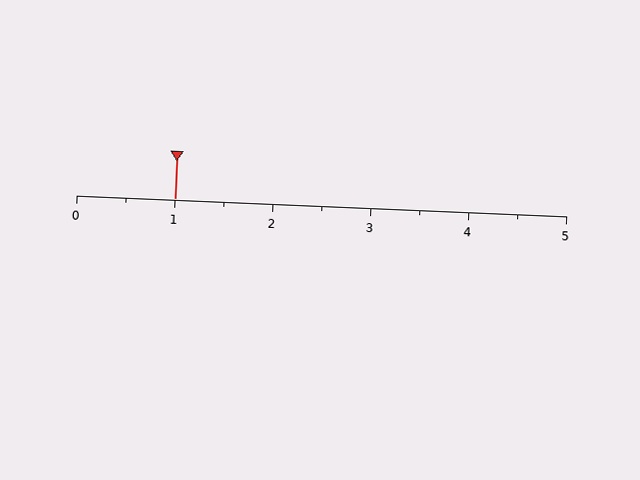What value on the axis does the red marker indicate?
The marker indicates approximately 1.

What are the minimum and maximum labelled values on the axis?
The axis runs from 0 to 5.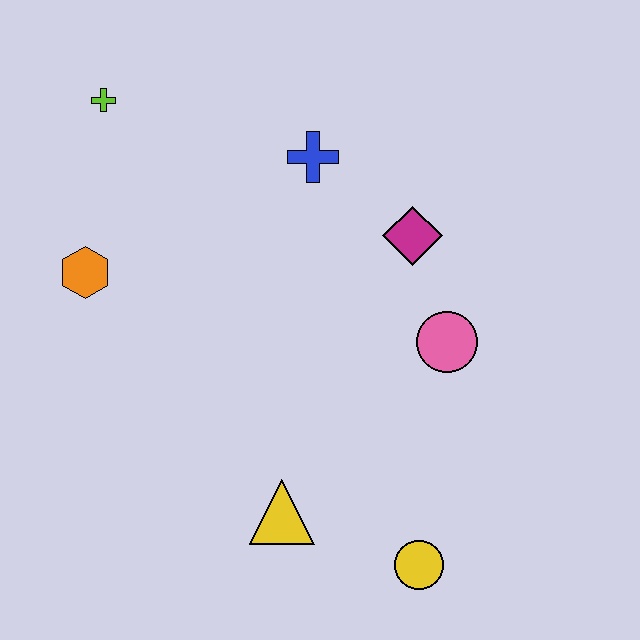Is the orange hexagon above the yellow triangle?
Yes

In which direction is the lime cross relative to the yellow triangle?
The lime cross is above the yellow triangle.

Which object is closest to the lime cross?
The orange hexagon is closest to the lime cross.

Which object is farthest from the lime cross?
The yellow circle is farthest from the lime cross.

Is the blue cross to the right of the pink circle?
No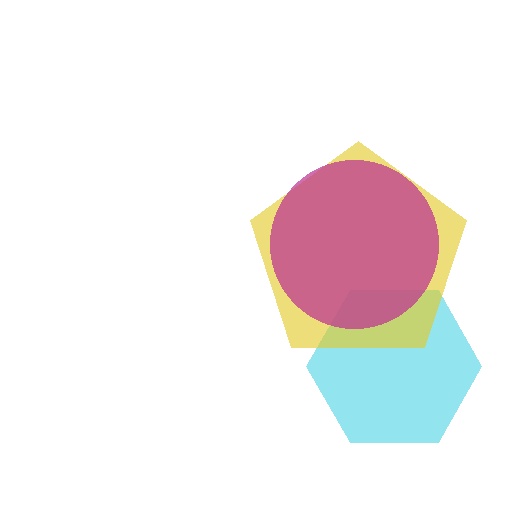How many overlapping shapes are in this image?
There are 3 overlapping shapes in the image.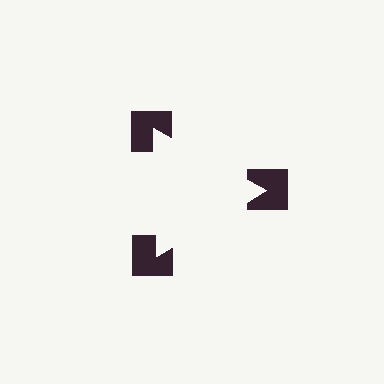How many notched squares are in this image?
There are 3 — one at each vertex of the illusory triangle.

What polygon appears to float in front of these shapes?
An illusory triangle — its edges are inferred from the aligned wedge cuts in the notched squares, not physically drawn.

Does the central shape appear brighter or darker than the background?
It typically appears slightly brighter than the background, even though no actual brightness change is drawn.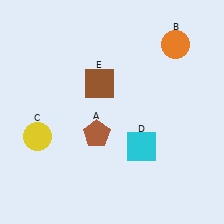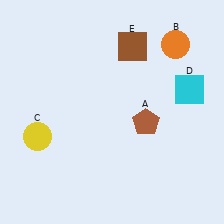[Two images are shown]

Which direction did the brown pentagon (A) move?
The brown pentagon (A) moved right.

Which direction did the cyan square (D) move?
The cyan square (D) moved up.